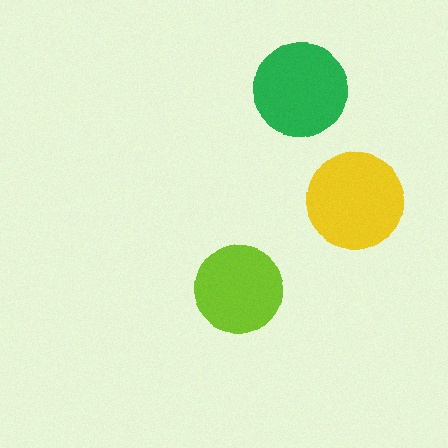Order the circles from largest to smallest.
the yellow one, the green one, the lime one.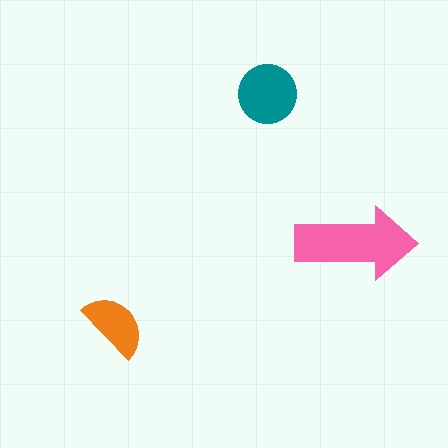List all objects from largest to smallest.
The pink arrow, the teal circle, the orange semicircle.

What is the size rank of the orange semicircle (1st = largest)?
3rd.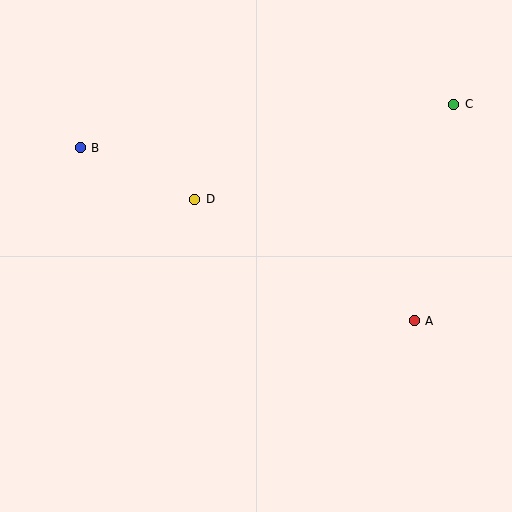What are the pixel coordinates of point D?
Point D is at (195, 199).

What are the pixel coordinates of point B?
Point B is at (80, 148).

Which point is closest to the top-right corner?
Point C is closest to the top-right corner.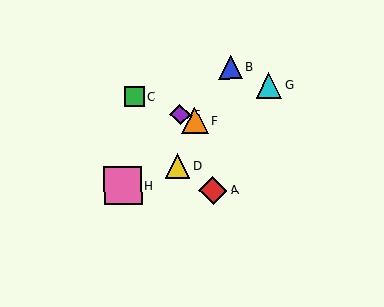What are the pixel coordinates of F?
Object F is at (195, 121).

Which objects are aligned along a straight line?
Objects C, E, F are aligned along a straight line.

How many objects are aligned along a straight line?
3 objects (C, E, F) are aligned along a straight line.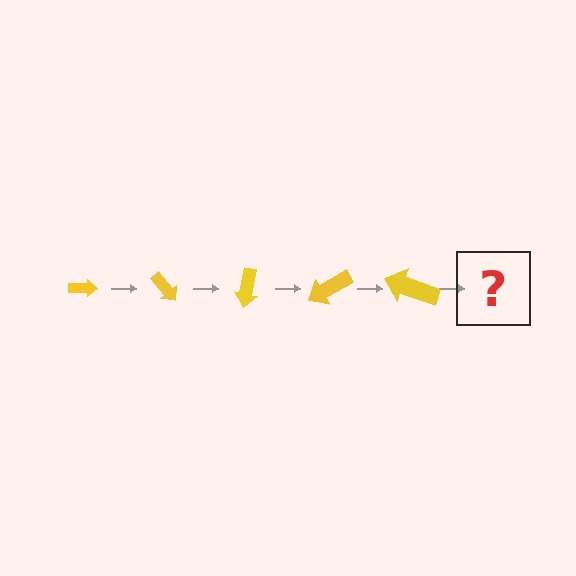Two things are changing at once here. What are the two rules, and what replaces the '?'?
The two rules are that the arrow grows larger each step and it rotates 50 degrees each step. The '?' should be an arrow, larger than the previous one and rotated 250 degrees from the start.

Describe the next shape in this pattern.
It should be an arrow, larger than the previous one and rotated 250 degrees from the start.